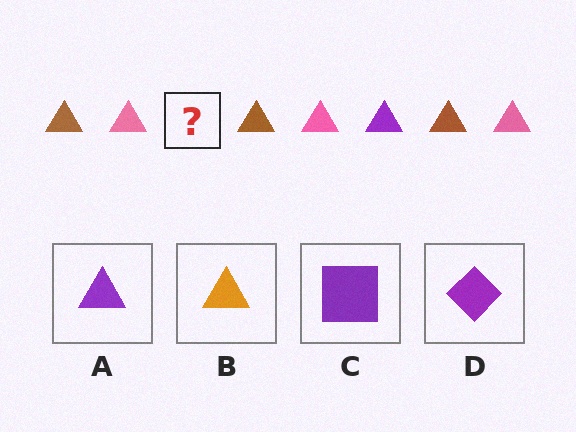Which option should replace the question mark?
Option A.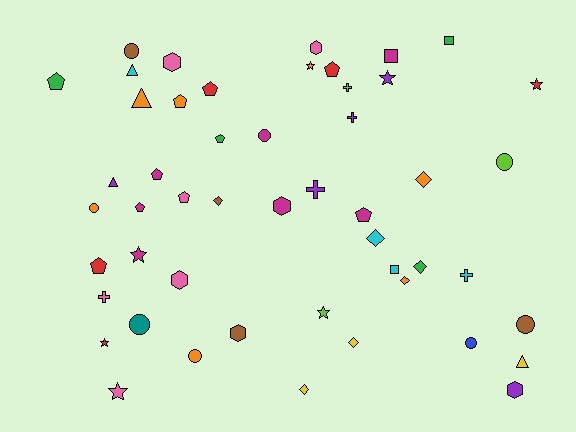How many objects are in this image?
There are 50 objects.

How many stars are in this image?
There are 7 stars.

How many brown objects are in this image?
There are 4 brown objects.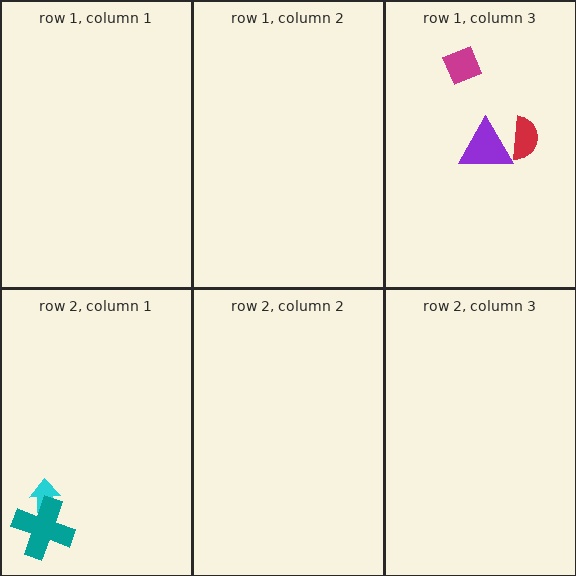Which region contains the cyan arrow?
The row 2, column 1 region.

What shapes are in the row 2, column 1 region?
The cyan arrow, the teal cross.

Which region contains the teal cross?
The row 2, column 1 region.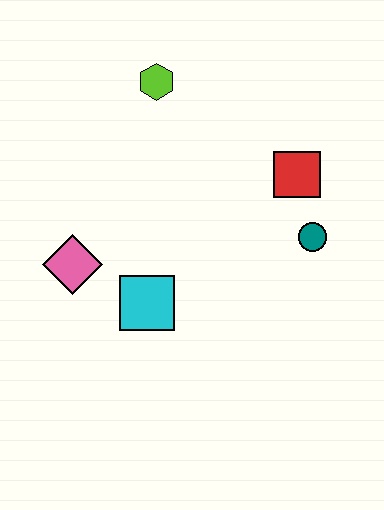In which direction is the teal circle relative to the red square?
The teal circle is below the red square.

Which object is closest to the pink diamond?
The cyan square is closest to the pink diamond.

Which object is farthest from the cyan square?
The lime hexagon is farthest from the cyan square.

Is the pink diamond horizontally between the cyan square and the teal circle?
No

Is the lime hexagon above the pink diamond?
Yes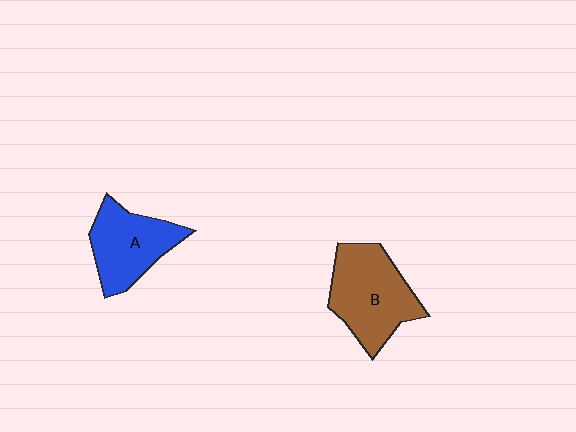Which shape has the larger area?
Shape B (brown).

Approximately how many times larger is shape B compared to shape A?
Approximately 1.2 times.